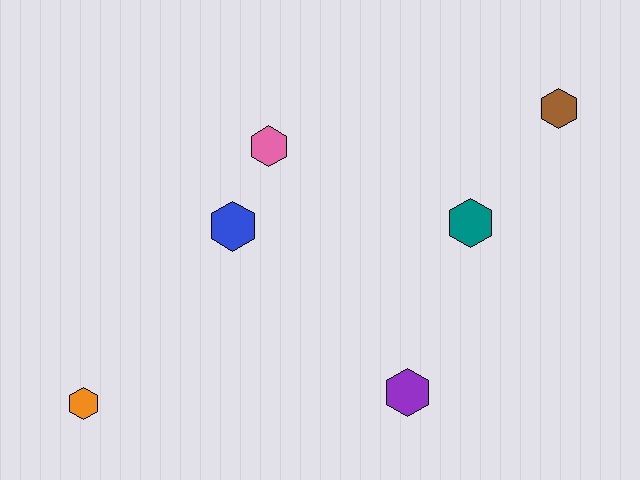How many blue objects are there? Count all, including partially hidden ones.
There is 1 blue object.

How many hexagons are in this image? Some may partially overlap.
There are 6 hexagons.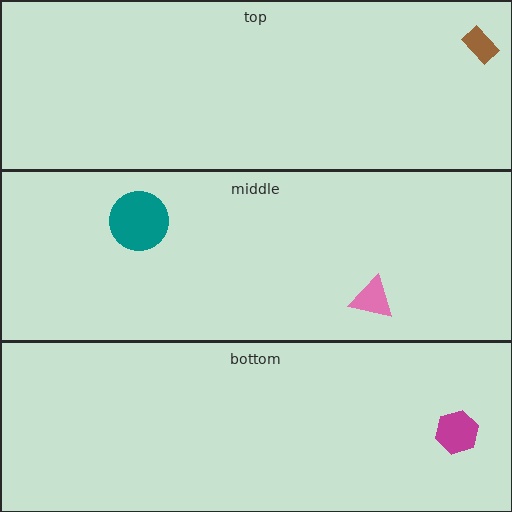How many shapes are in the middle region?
2.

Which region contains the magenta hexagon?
The bottom region.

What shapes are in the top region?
The brown rectangle.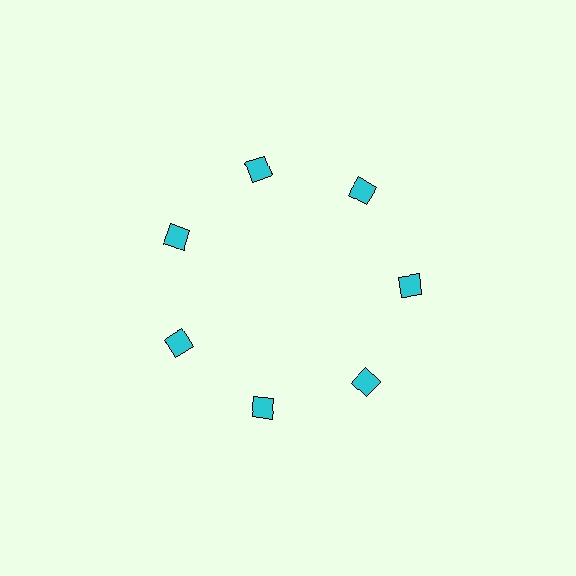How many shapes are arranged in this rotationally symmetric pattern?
There are 7 shapes, arranged in 7 groups of 1.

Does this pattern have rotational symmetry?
Yes, this pattern has 7-fold rotational symmetry. It looks the same after rotating 51 degrees around the center.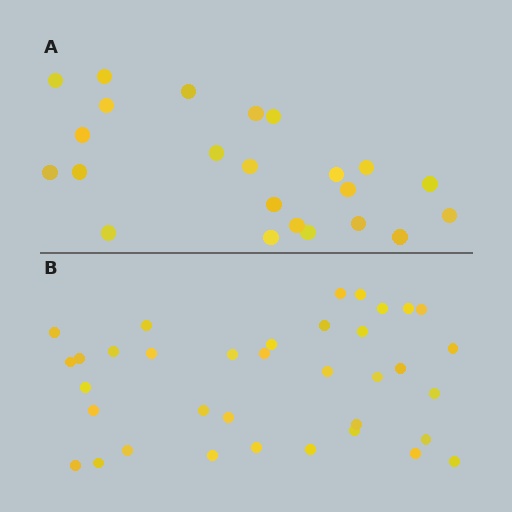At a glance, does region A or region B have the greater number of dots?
Region B (the bottom region) has more dots.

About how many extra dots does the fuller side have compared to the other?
Region B has approximately 15 more dots than region A.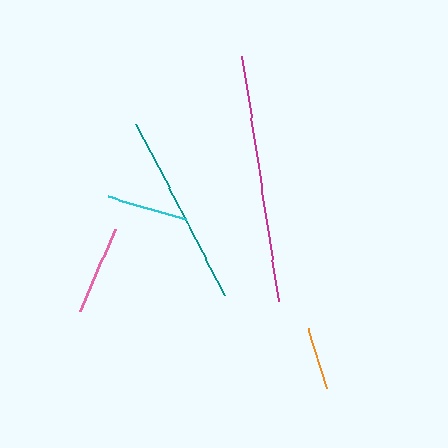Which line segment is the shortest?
The orange line is the shortest at approximately 63 pixels.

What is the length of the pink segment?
The pink segment is approximately 89 pixels long.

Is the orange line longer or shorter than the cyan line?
The cyan line is longer than the orange line.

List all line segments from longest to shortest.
From longest to shortest: magenta, teal, pink, cyan, orange.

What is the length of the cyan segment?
The cyan segment is approximately 81 pixels long.